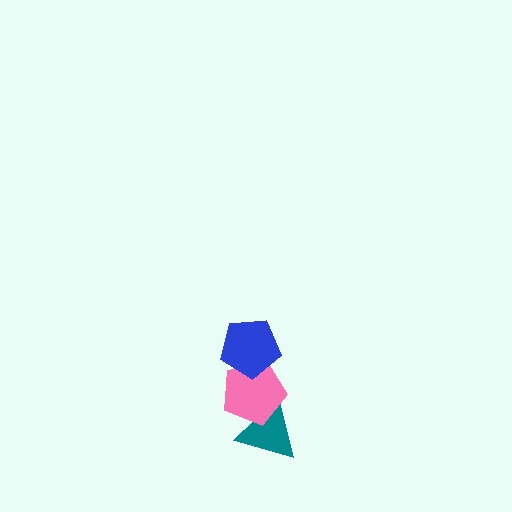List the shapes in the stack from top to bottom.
From top to bottom: the blue pentagon, the pink pentagon, the teal triangle.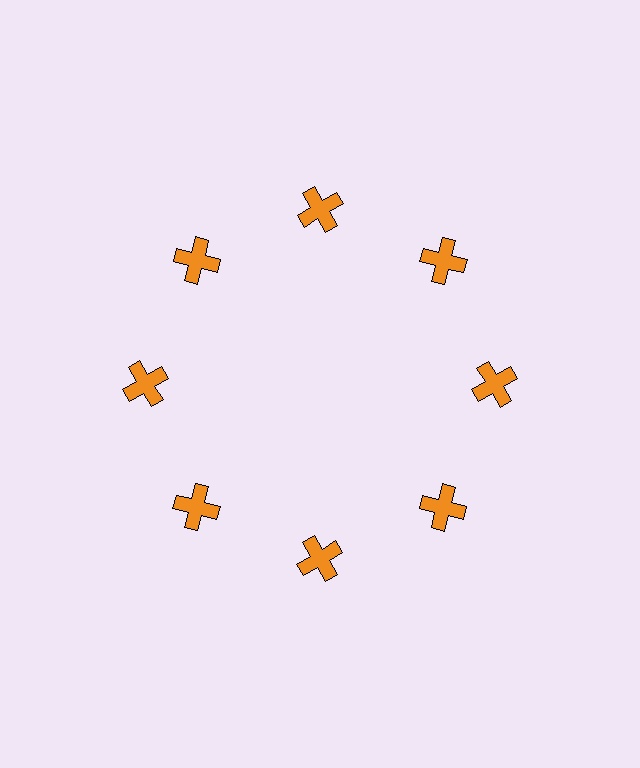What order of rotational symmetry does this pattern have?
This pattern has 8-fold rotational symmetry.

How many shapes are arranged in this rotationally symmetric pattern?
There are 8 shapes, arranged in 8 groups of 1.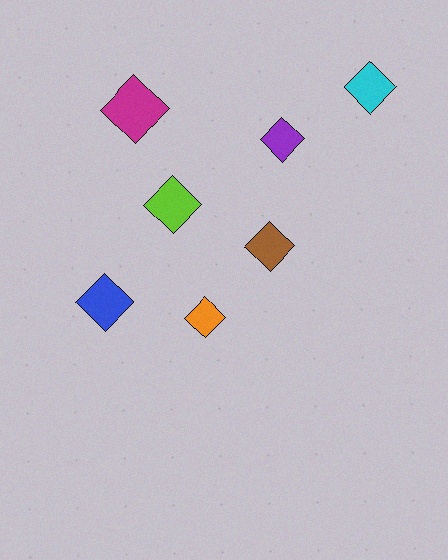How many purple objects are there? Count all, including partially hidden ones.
There is 1 purple object.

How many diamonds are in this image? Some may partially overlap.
There are 7 diamonds.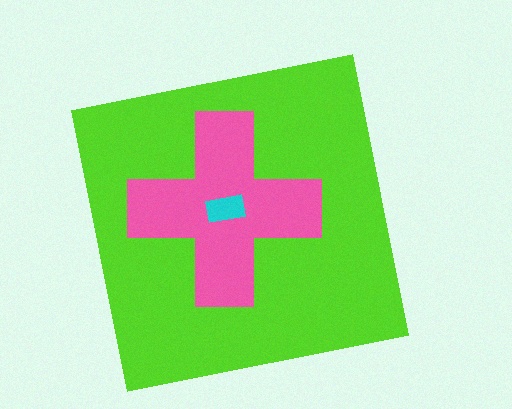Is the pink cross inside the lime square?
Yes.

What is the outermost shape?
The lime square.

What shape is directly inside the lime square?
The pink cross.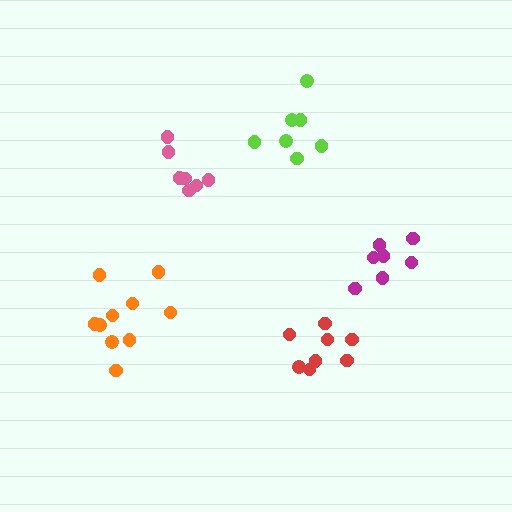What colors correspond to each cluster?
The clusters are colored: pink, red, orange, lime, magenta.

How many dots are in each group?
Group 1: 7 dots, Group 2: 8 dots, Group 3: 10 dots, Group 4: 7 dots, Group 5: 7 dots (39 total).